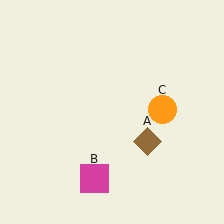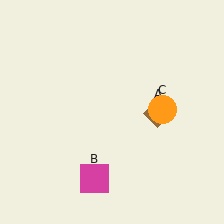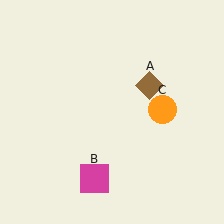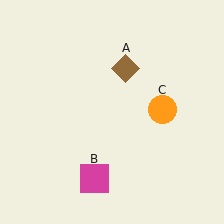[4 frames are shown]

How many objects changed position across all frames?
1 object changed position: brown diamond (object A).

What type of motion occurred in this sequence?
The brown diamond (object A) rotated counterclockwise around the center of the scene.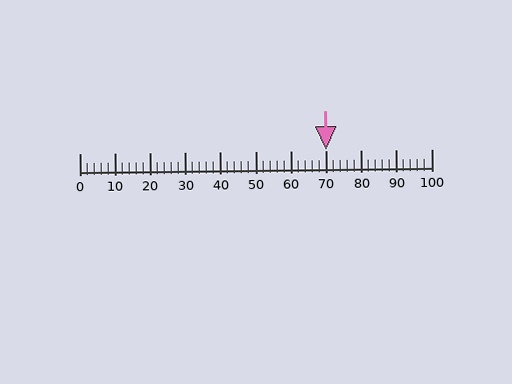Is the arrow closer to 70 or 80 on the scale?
The arrow is closer to 70.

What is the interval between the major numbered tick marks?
The major tick marks are spaced 10 units apart.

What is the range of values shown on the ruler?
The ruler shows values from 0 to 100.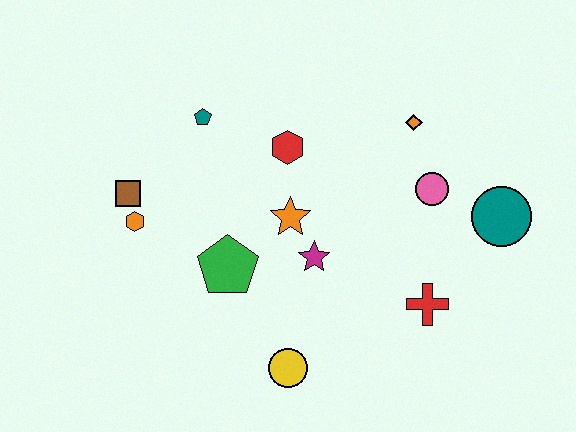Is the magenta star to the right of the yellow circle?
Yes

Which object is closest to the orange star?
The magenta star is closest to the orange star.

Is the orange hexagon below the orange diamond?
Yes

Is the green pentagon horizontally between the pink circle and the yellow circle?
No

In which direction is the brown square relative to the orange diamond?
The brown square is to the left of the orange diamond.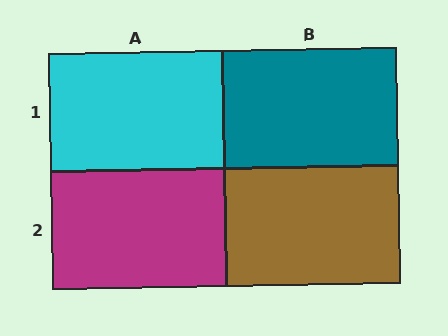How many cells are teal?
1 cell is teal.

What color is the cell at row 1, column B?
Teal.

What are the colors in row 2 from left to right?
Magenta, brown.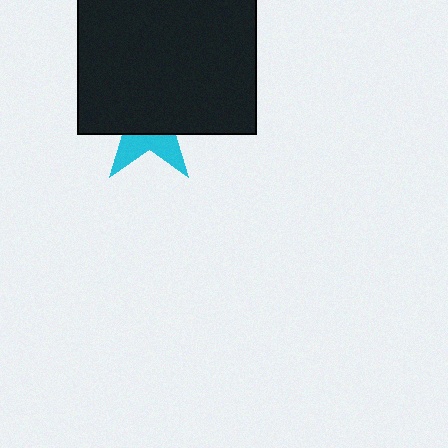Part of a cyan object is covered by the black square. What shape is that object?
It is a star.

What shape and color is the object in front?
The object in front is a black square.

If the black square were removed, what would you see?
You would see the complete cyan star.